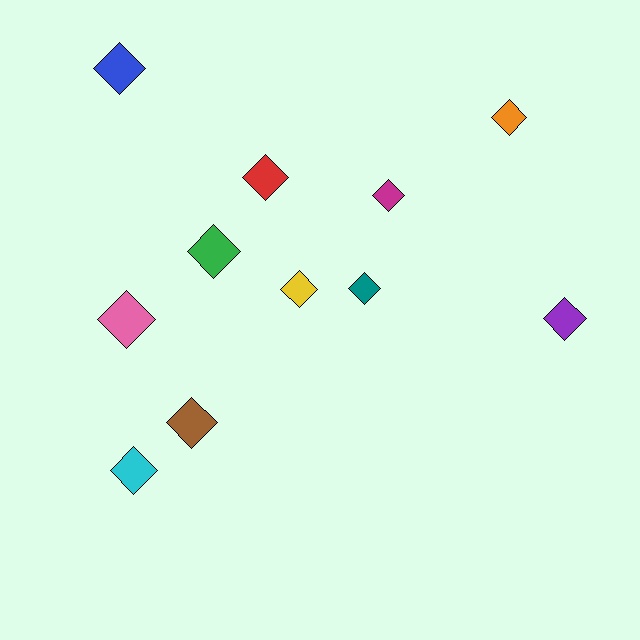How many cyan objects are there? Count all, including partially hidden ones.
There is 1 cyan object.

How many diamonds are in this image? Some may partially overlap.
There are 11 diamonds.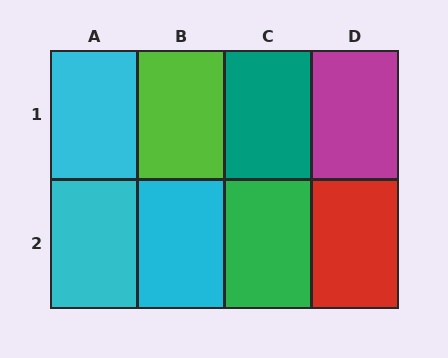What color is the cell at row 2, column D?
Red.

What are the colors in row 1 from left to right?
Cyan, lime, teal, magenta.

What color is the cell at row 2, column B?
Cyan.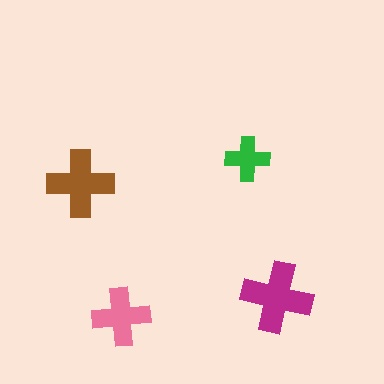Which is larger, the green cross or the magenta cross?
The magenta one.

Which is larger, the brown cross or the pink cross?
The brown one.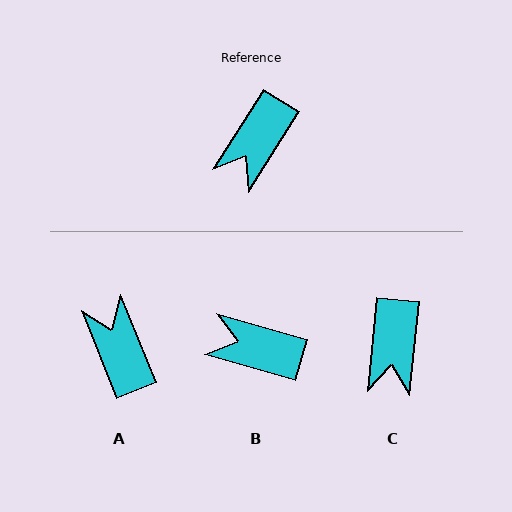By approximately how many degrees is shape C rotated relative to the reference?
Approximately 26 degrees counter-clockwise.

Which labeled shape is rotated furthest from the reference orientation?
A, about 126 degrees away.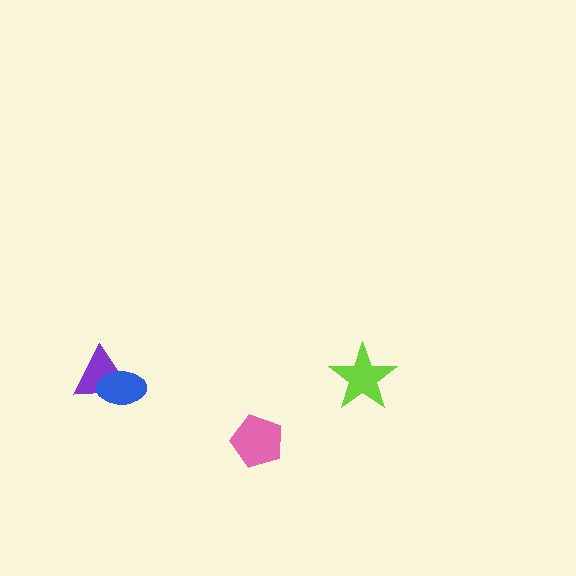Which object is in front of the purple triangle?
The blue ellipse is in front of the purple triangle.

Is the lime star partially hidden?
No, no other shape covers it.